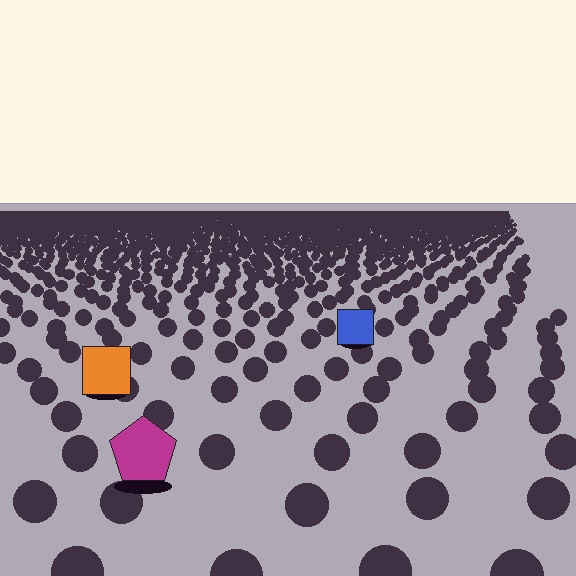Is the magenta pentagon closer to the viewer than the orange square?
Yes. The magenta pentagon is closer — you can tell from the texture gradient: the ground texture is coarser near it.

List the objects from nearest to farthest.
From nearest to farthest: the magenta pentagon, the orange square, the blue square.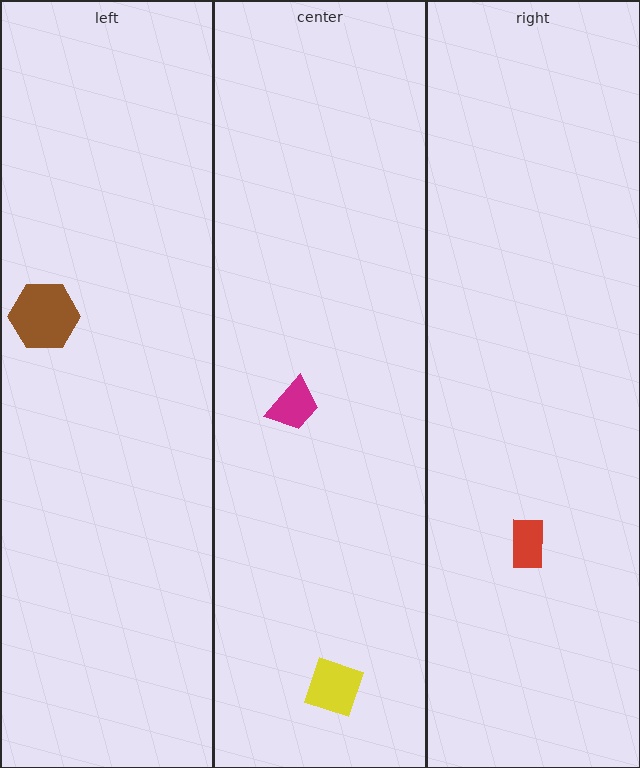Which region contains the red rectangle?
The right region.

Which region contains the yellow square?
The center region.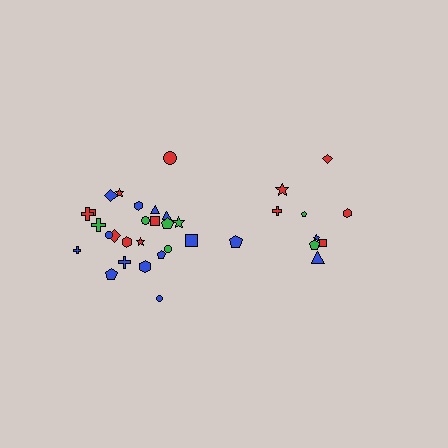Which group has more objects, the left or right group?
The left group.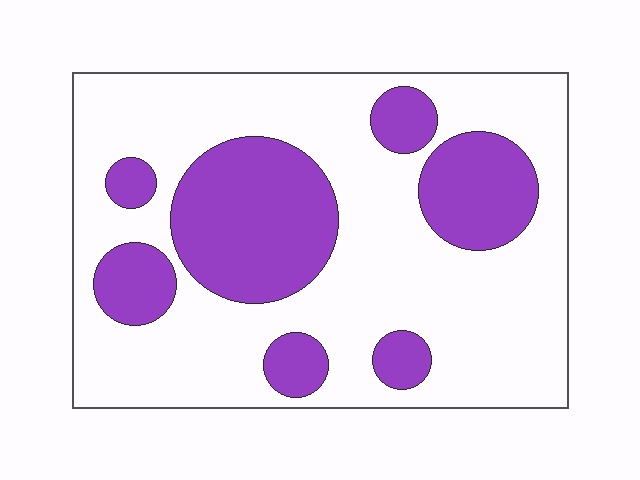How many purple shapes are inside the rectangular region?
7.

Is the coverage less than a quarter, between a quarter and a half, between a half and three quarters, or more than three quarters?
Between a quarter and a half.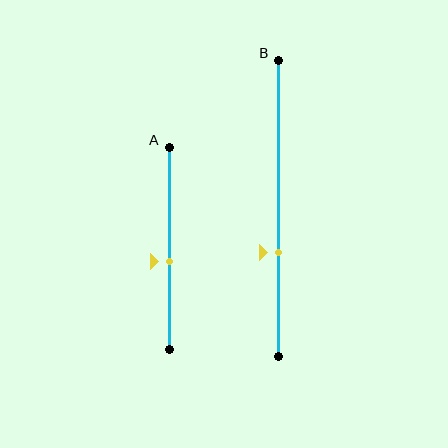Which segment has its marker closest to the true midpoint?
Segment A has its marker closest to the true midpoint.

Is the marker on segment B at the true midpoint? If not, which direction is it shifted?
No, the marker on segment B is shifted downward by about 15% of the segment length.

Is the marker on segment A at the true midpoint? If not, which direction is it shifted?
No, the marker on segment A is shifted downward by about 7% of the segment length.